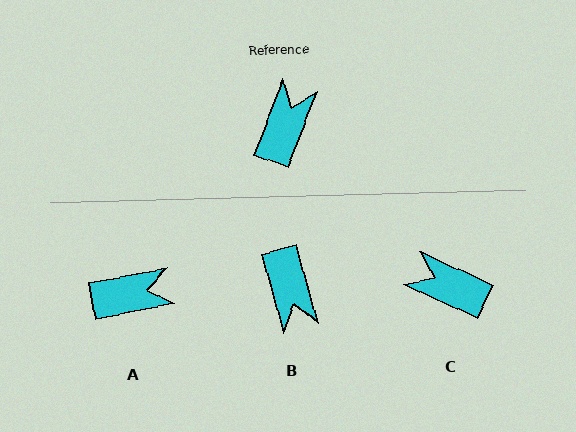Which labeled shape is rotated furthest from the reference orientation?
B, about 144 degrees away.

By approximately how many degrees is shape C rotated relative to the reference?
Approximately 85 degrees counter-clockwise.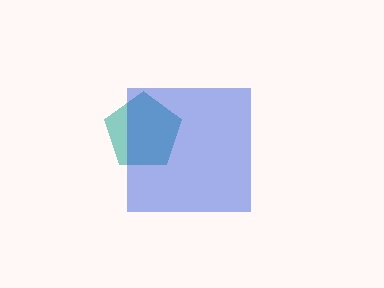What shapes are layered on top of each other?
The layered shapes are: a teal pentagon, a blue square.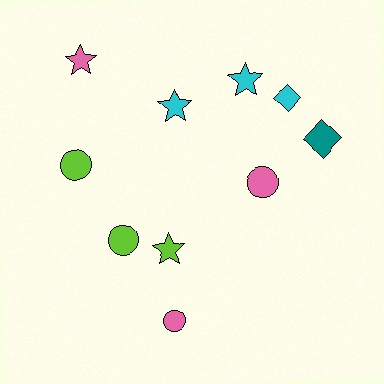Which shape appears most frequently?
Circle, with 4 objects.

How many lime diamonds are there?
There are no lime diamonds.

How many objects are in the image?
There are 10 objects.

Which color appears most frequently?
Pink, with 3 objects.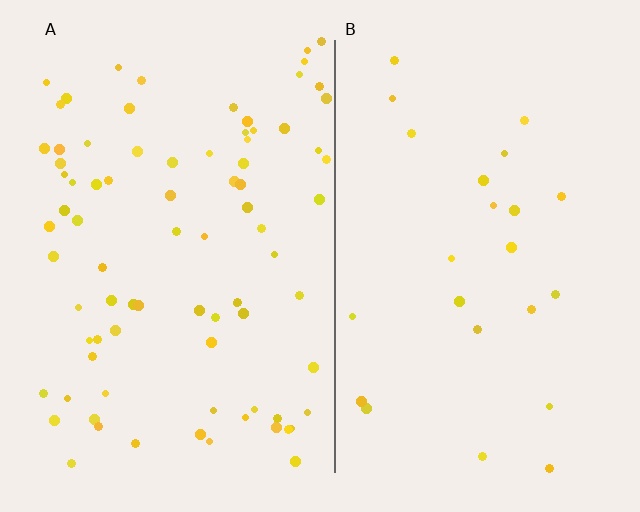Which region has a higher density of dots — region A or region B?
A (the left).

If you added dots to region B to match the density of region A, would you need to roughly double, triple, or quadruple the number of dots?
Approximately quadruple.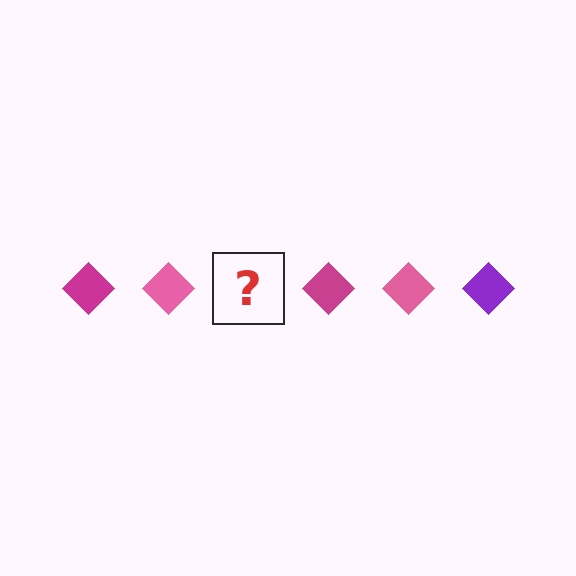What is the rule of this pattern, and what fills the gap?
The rule is that the pattern cycles through magenta, pink, purple diamonds. The gap should be filled with a purple diamond.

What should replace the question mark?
The question mark should be replaced with a purple diamond.